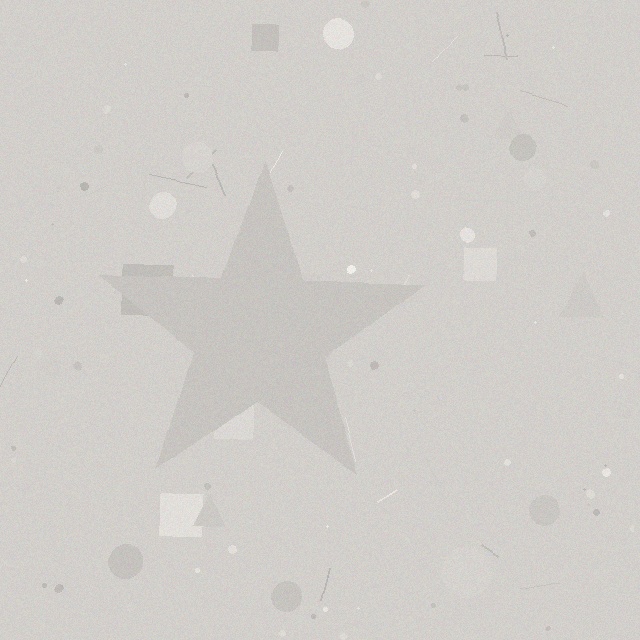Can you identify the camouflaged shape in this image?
The camouflaged shape is a star.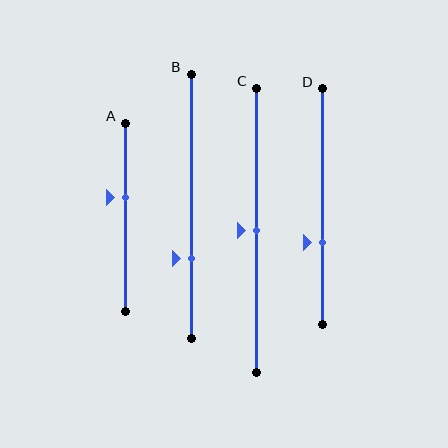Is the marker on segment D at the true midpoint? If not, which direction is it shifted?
No, the marker on segment D is shifted downward by about 15% of the segment length.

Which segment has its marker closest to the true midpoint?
Segment C has its marker closest to the true midpoint.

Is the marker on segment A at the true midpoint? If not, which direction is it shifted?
No, the marker on segment A is shifted upward by about 10% of the segment length.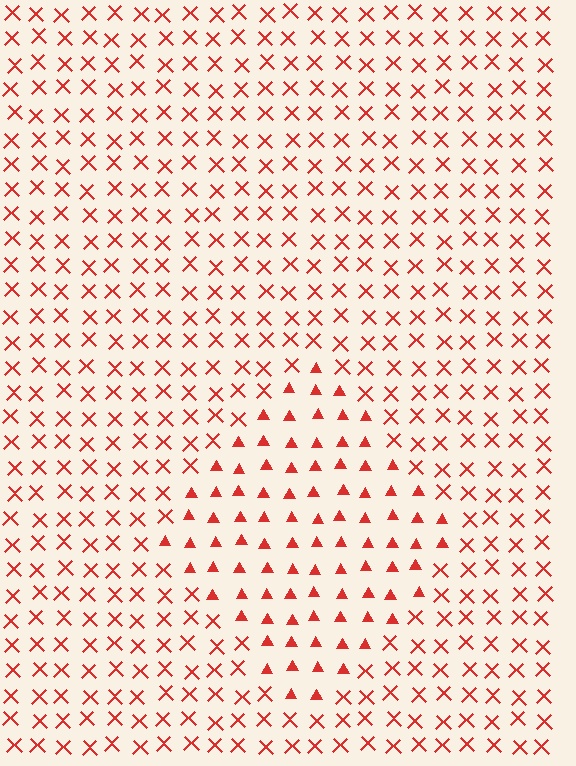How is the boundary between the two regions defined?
The boundary is defined by a change in element shape: triangles inside vs. X marks outside. All elements share the same color and spacing.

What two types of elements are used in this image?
The image uses triangles inside the diamond region and X marks outside it.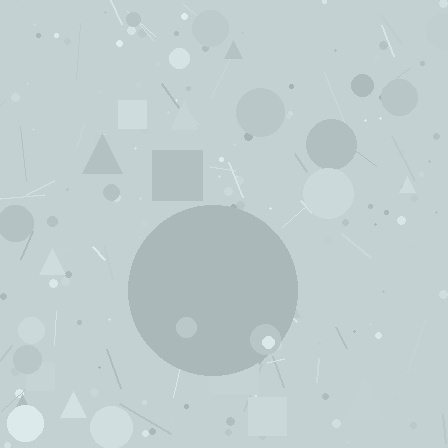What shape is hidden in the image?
A circle is hidden in the image.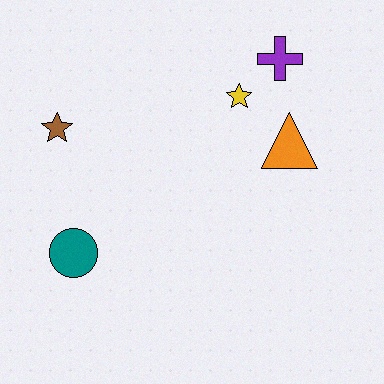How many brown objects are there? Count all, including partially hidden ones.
There is 1 brown object.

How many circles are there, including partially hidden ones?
There is 1 circle.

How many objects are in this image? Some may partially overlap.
There are 5 objects.